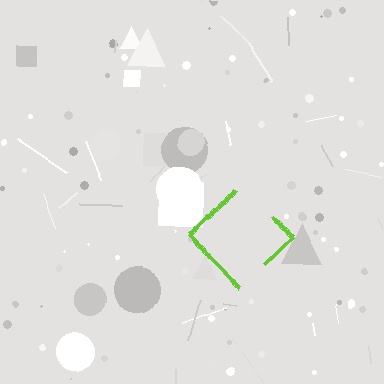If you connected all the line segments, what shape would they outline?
They would outline a diamond.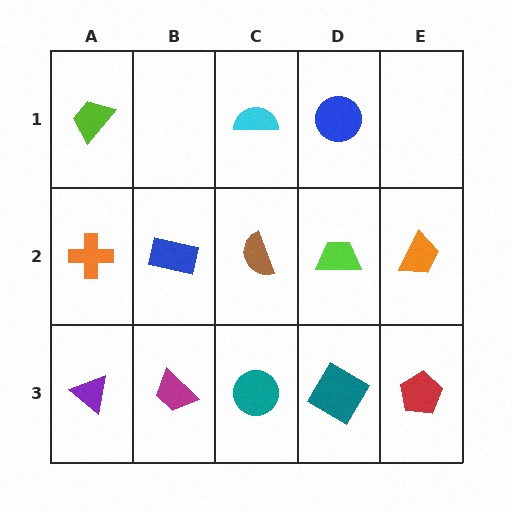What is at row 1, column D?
A blue circle.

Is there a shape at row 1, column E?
No, that cell is empty.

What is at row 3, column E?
A red pentagon.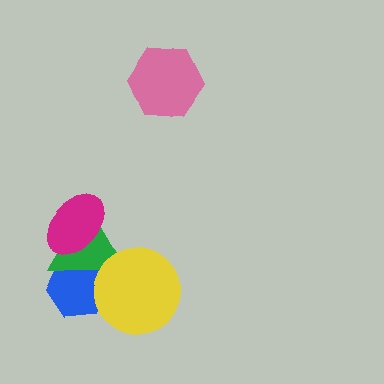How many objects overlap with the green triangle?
3 objects overlap with the green triangle.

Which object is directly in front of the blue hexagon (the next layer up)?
The green triangle is directly in front of the blue hexagon.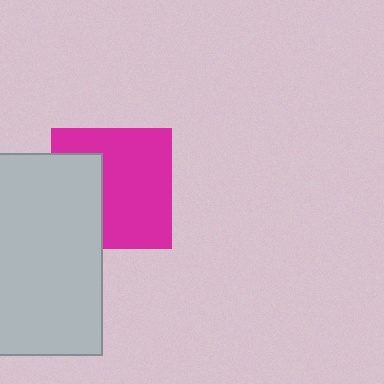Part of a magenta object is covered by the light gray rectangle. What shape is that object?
It is a square.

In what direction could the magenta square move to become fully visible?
The magenta square could move right. That would shift it out from behind the light gray rectangle entirely.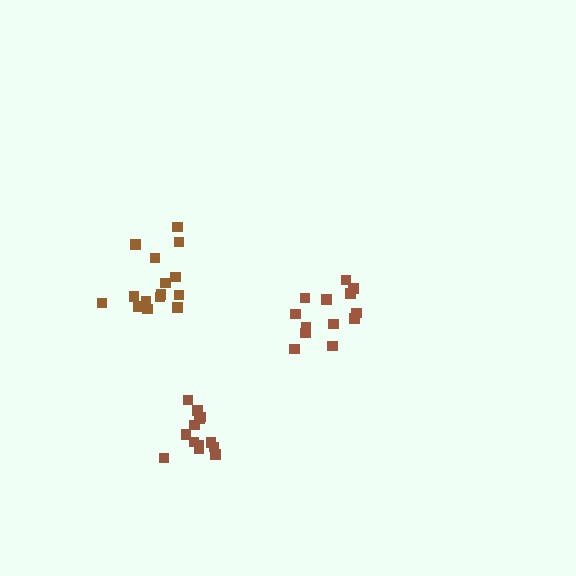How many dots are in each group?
Group 1: 13 dots, Group 2: 16 dots, Group 3: 13 dots (42 total).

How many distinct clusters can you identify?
There are 3 distinct clusters.